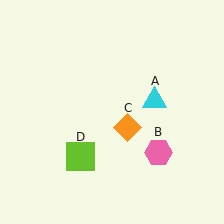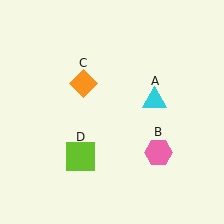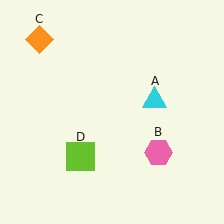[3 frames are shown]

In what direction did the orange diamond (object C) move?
The orange diamond (object C) moved up and to the left.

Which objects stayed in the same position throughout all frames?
Cyan triangle (object A) and pink hexagon (object B) and lime square (object D) remained stationary.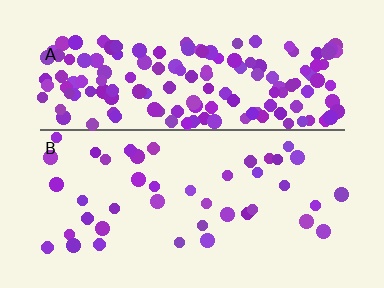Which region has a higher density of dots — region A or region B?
A (the top).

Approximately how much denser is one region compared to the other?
Approximately 3.8× — region A over region B.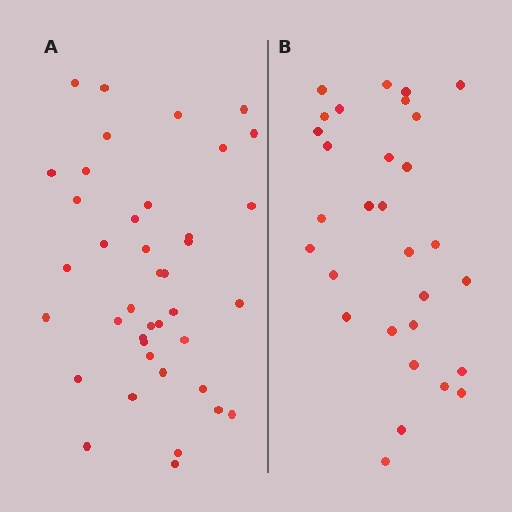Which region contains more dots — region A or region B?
Region A (the left region) has more dots.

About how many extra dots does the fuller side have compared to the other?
Region A has roughly 10 or so more dots than region B.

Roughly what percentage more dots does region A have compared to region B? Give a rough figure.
About 35% more.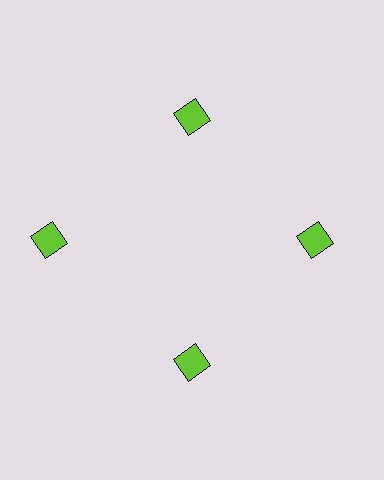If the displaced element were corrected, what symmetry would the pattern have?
It would have 4-fold rotational symmetry — the pattern would map onto itself every 90 degrees.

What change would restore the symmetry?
The symmetry would be restored by moving it inward, back onto the ring so that all 4 diamonds sit at equal angles and equal distance from the center.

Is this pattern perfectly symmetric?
No. The 4 lime diamonds are arranged in a ring, but one element near the 9 o'clock position is pushed outward from the center, breaking the 4-fold rotational symmetry.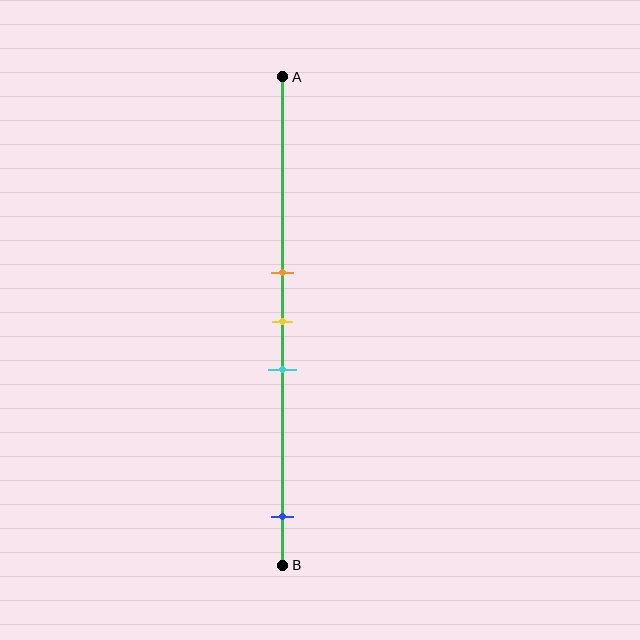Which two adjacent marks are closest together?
The orange and yellow marks are the closest adjacent pair.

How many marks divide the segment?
There are 4 marks dividing the segment.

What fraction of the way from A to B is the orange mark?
The orange mark is approximately 40% (0.4) of the way from A to B.